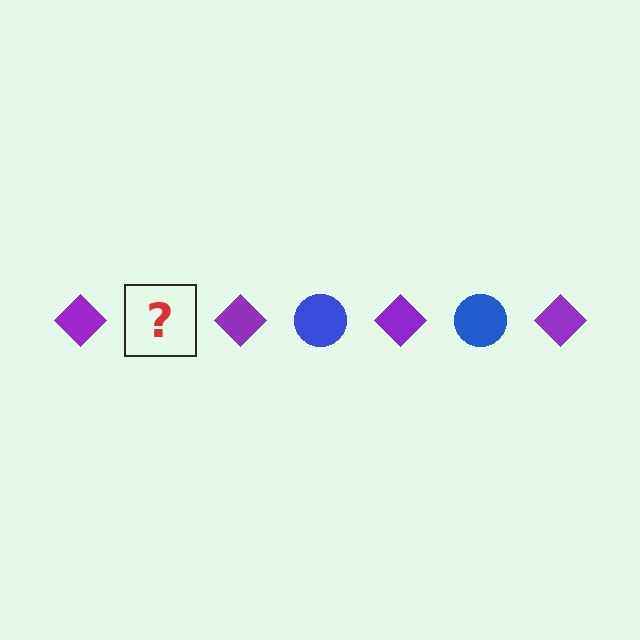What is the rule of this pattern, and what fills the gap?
The rule is that the pattern alternates between purple diamond and blue circle. The gap should be filled with a blue circle.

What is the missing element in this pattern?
The missing element is a blue circle.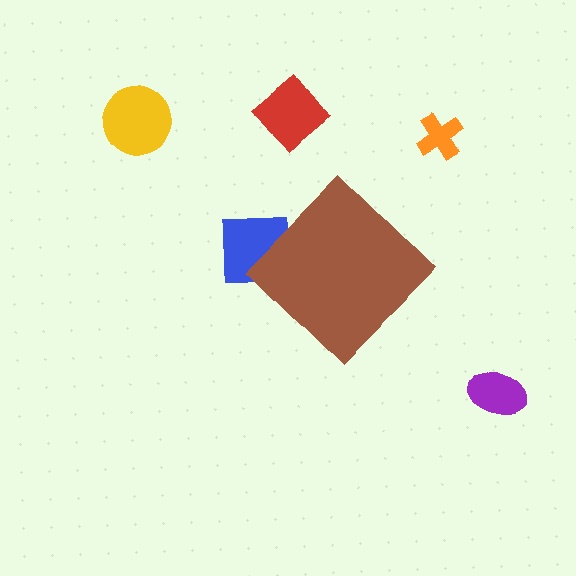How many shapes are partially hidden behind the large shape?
1 shape is partially hidden.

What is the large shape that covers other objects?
A brown diamond.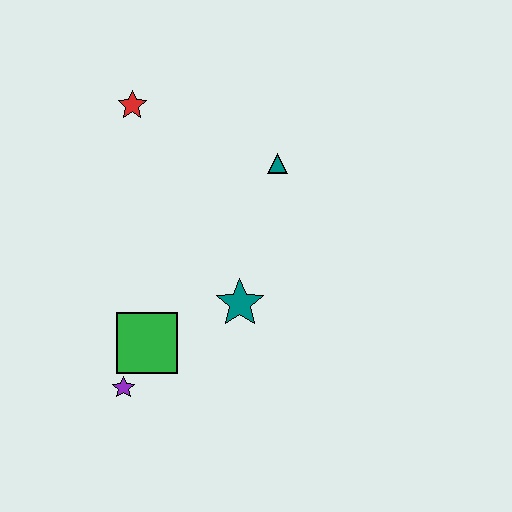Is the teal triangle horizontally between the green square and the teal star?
No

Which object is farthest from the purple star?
The red star is farthest from the purple star.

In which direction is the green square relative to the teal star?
The green square is to the left of the teal star.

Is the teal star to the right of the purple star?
Yes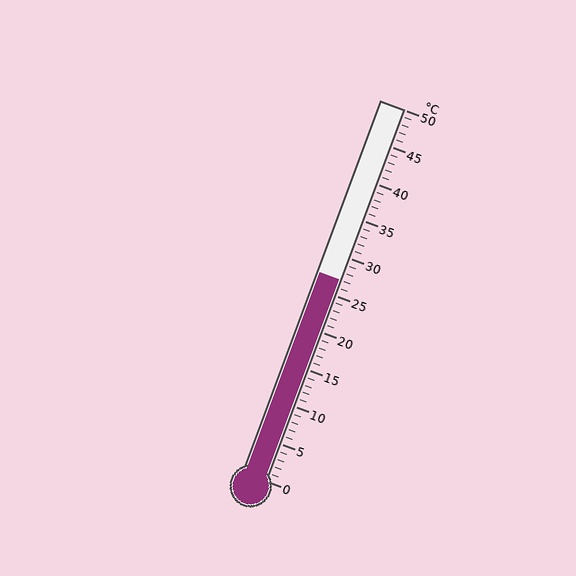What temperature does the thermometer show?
The thermometer shows approximately 27°C.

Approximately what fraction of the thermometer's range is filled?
The thermometer is filled to approximately 55% of its range.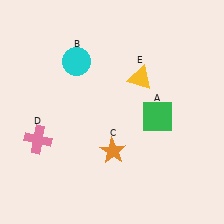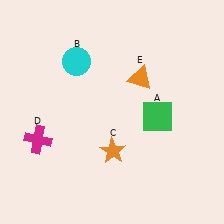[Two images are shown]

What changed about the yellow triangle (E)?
In Image 1, E is yellow. In Image 2, it changed to orange.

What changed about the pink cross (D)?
In Image 1, D is pink. In Image 2, it changed to magenta.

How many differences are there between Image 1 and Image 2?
There are 2 differences between the two images.